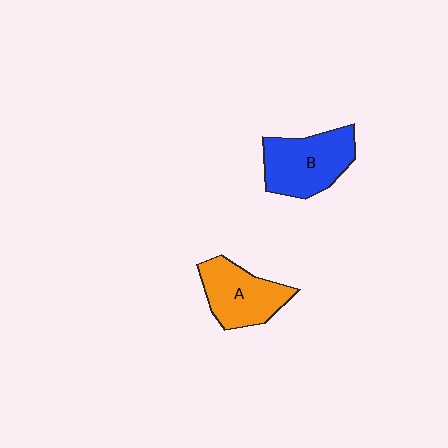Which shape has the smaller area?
Shape A (orange).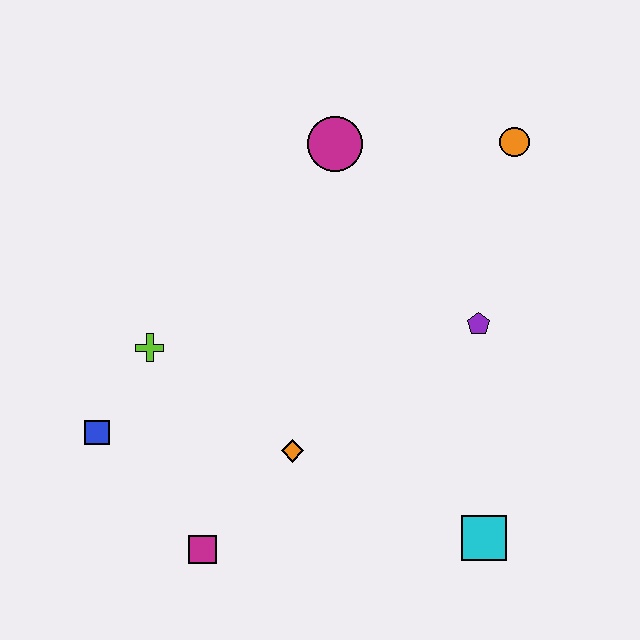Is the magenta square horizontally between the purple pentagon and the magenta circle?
No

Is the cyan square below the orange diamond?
Yes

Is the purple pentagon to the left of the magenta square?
No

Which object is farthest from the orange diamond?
The orange circle is farthest from the orange diamond.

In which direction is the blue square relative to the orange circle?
The blue square is to the left of the orange circle.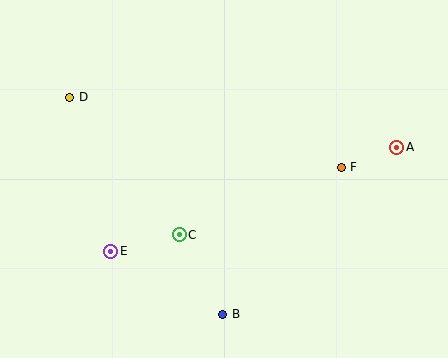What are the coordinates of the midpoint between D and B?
The midpoint between D and B is at (146, 206).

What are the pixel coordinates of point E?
Point E is at (111, 251).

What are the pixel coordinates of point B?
Point B is at (223, 314).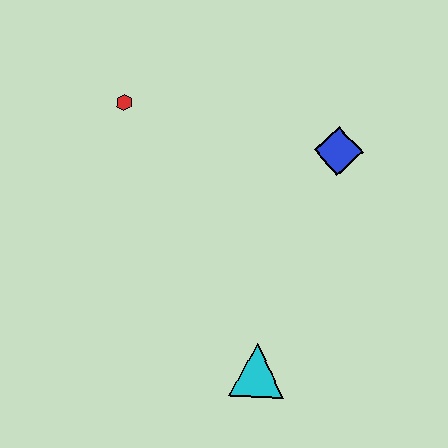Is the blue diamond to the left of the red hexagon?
No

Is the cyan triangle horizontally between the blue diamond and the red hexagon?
Yes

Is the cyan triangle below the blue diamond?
Yes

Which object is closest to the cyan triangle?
The blue diamond is closest to the cyan triangle.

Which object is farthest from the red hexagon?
The cyan triangle is farthest from the red hexagon.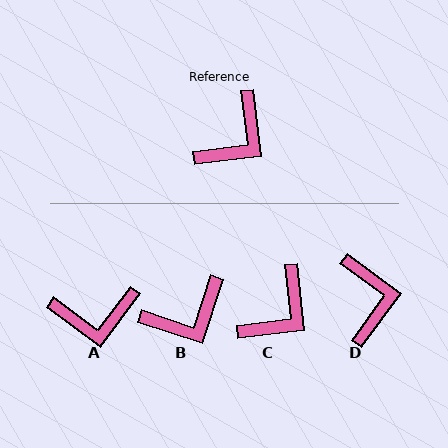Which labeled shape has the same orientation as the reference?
C.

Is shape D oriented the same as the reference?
No, it is off by about 47 degrees.